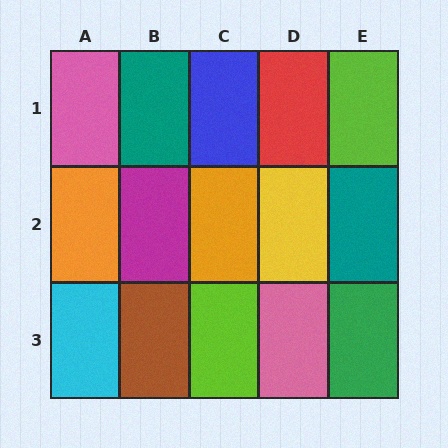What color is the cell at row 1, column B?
Teal.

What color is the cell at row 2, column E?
Teal.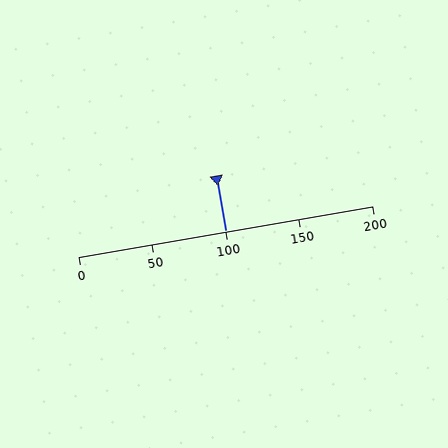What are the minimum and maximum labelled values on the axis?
The axis runs from 0 to 200.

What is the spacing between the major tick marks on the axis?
The major ticks are spaced 50 apart.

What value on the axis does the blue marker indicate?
The marker indicates approximately 100.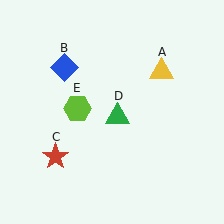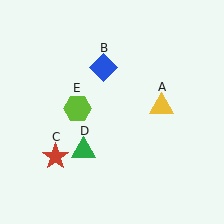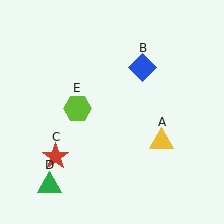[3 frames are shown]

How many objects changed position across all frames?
3 objects changed position: yellow triangle (object A), blue diamond (object B), green triangle (object D).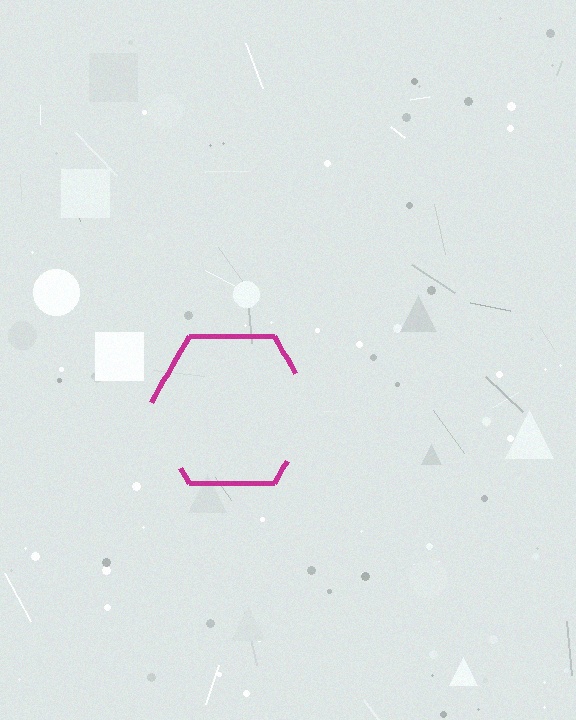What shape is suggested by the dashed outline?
The dashed outline suggests a hexagon.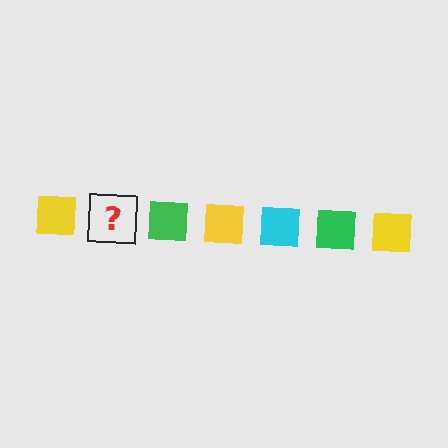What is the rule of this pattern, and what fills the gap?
The rule is that the pattern cycles through yellow, cyan, green squares. The gap should be filled with a cyan square.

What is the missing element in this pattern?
The missing element is a cyan square.